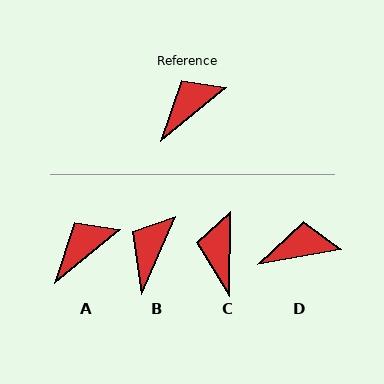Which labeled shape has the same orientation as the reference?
A.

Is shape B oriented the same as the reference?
No, it is off by about 28 degrees.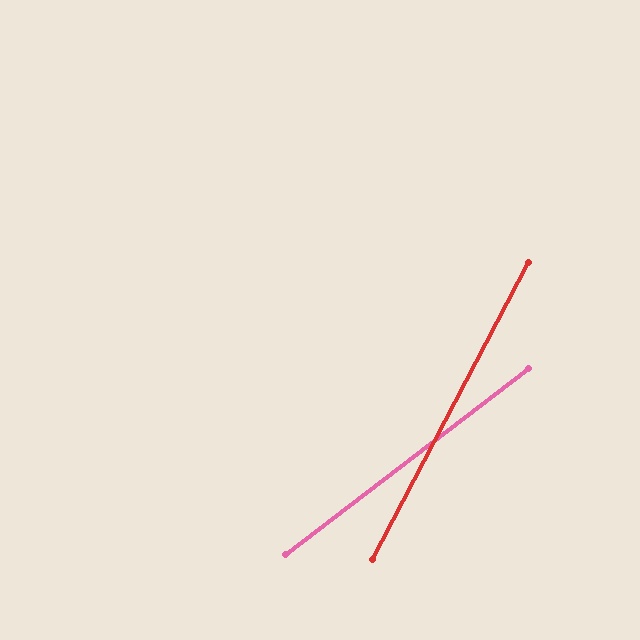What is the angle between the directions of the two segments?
Approximately 25 degrees.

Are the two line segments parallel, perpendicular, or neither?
Neither parallel nor perpendicular — they differ by about 25°.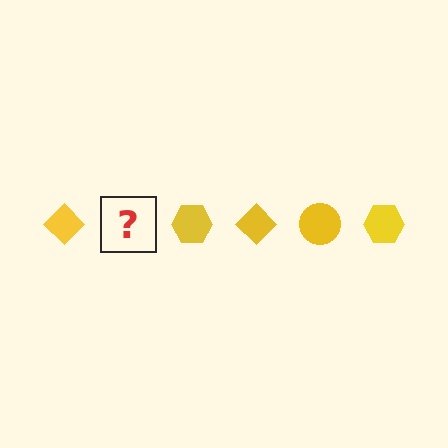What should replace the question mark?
The question mark should be replaced with a yellow circle.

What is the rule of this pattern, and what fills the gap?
The rule is that the pattern cycles through diamond, circle, hexagon shapes in yellow. The gap should be filled with a yellow circle.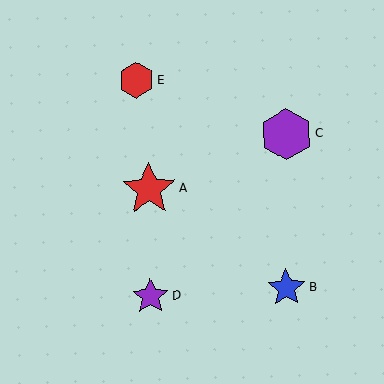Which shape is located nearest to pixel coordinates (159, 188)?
The red star (labeled A) at (149, 189) is nearest to that location.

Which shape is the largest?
The red star (labeled A) is the largest.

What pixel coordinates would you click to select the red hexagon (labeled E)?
Click at (136, 80) to select the red hexagon E.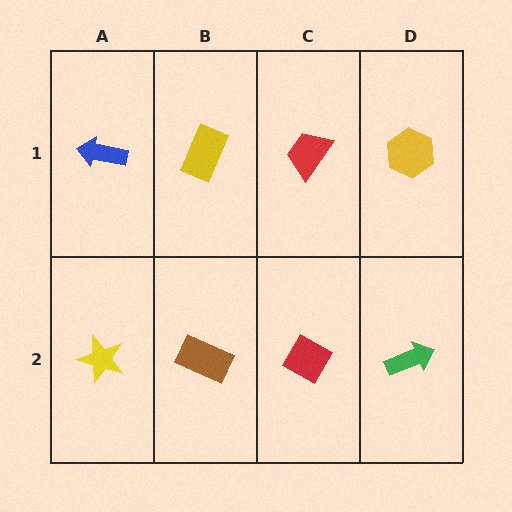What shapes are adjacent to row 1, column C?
A red diamond (row 2, column C), a yellow rectangle (row 1, column B), a yellow hexagon (row 1, column D).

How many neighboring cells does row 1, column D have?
2.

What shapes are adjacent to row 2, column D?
A yellow hexagon (row 1, column D), a red diamond (row 2, column C).